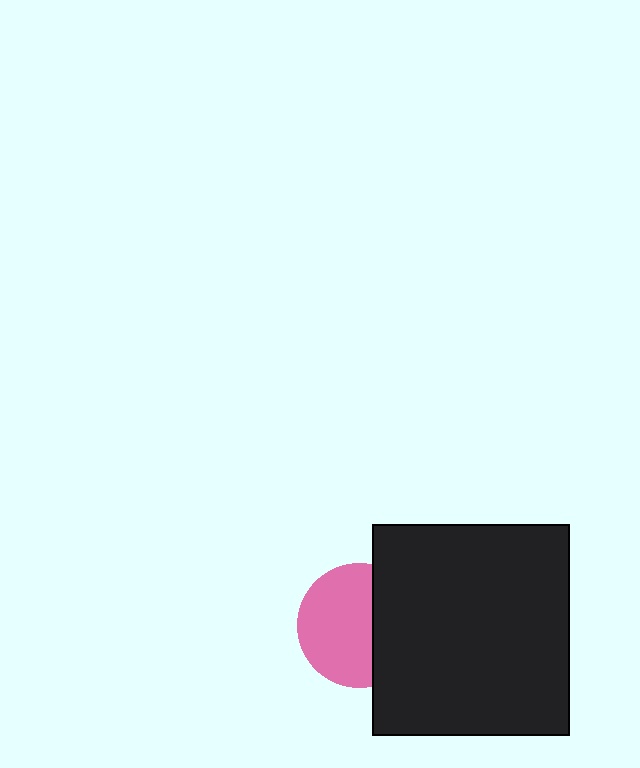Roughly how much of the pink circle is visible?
About half of it is visible (roughly 62%).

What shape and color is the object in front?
The object in front is a black rectangle.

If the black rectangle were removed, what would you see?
You would see the complete pink circle.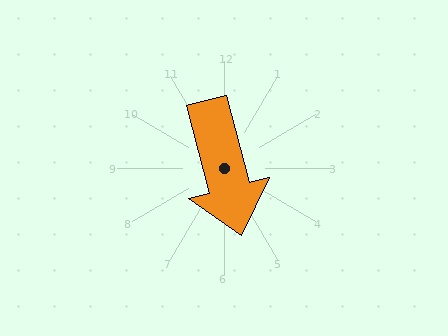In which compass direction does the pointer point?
South.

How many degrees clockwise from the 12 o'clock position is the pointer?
Approximately 166 degrees.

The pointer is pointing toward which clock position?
Roughly 6 o'clock.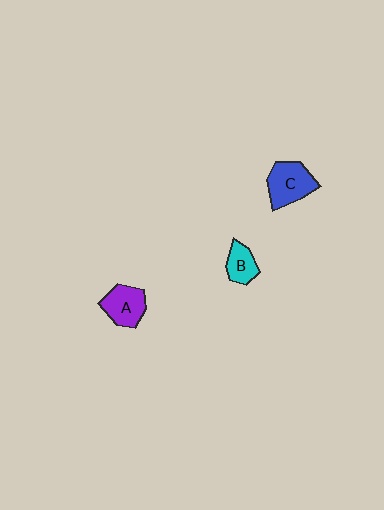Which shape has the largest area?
Shape C (blue).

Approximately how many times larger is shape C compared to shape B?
Approximately 1.7 times.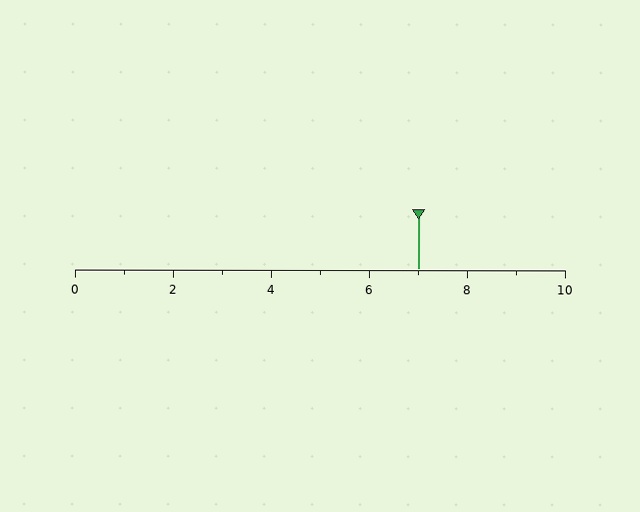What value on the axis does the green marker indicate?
The marker indicates approximately 7.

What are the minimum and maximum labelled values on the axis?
The axis runs from 0 to 10.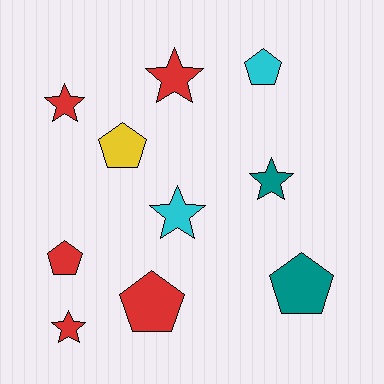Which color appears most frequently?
Red, with 5 objects.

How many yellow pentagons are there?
There is 1 yellow pentagon.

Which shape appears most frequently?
Star, with 5 objects.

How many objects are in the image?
There are 10 objects.